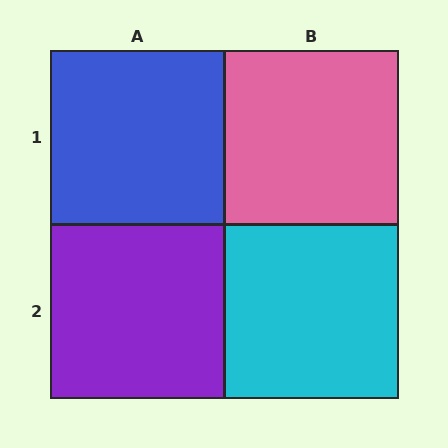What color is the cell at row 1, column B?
Pink.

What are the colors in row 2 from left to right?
Purple, cyan.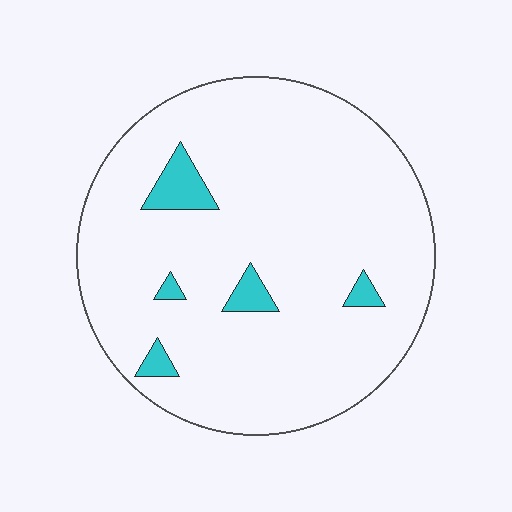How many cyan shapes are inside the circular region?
5.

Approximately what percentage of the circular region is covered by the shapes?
Approximately 5%.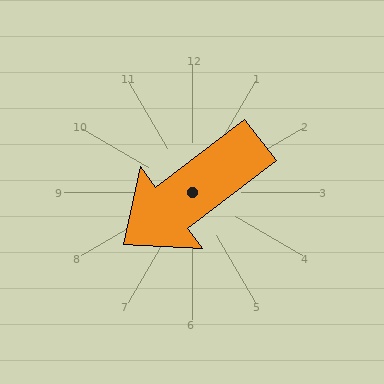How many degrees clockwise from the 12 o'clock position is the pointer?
Approximately 233 degrees.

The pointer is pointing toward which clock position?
Roughly 8 o'clock.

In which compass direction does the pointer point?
Southwest.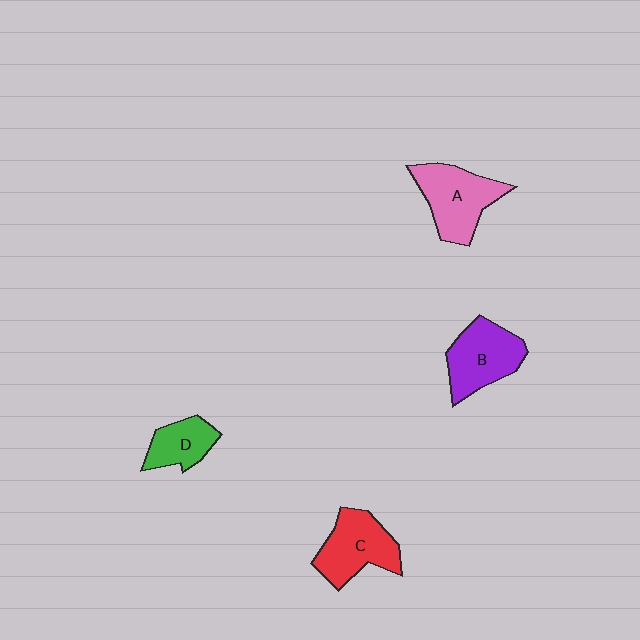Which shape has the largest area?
Shape A (pink).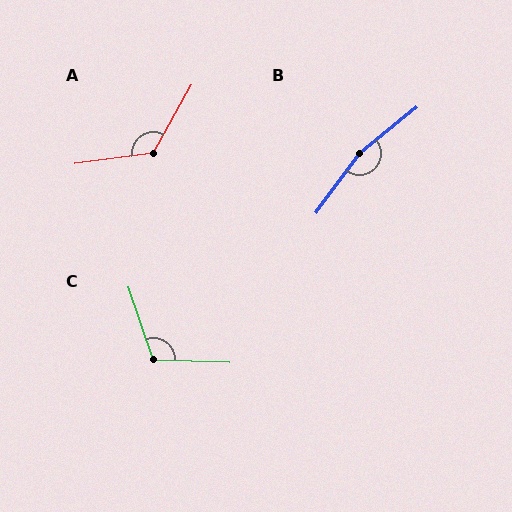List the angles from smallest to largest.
C (111°), A (127°), B (165°).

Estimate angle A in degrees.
Approximately 127 degrees.